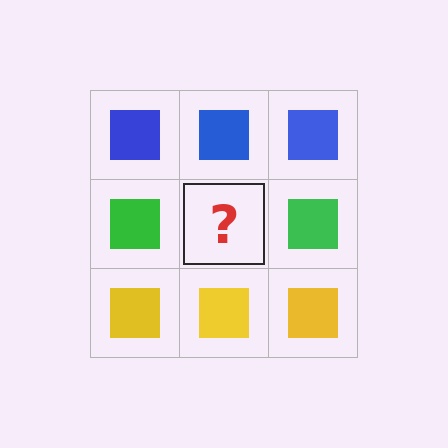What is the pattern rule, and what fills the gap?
The rule is that each row has a consistent color. The gap should be filled with a green square.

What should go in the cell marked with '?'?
The missing cell should contain a green square.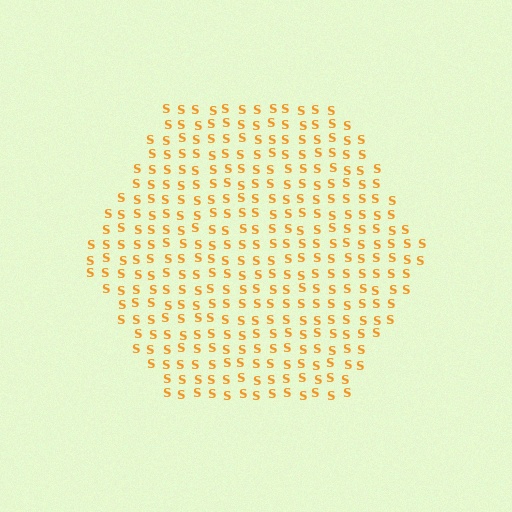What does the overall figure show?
The overall figure shows a hexagon.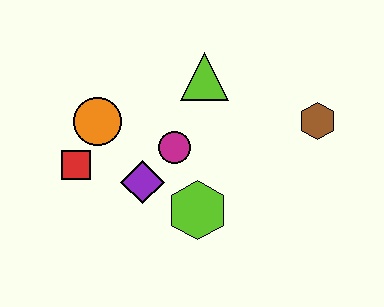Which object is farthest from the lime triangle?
The red square is farthest from the lime triangle.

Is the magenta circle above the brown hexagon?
No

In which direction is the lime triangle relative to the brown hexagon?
The lime triangle is to the left of the brown hexagon.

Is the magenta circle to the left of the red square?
No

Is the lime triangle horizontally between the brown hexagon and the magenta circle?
Yes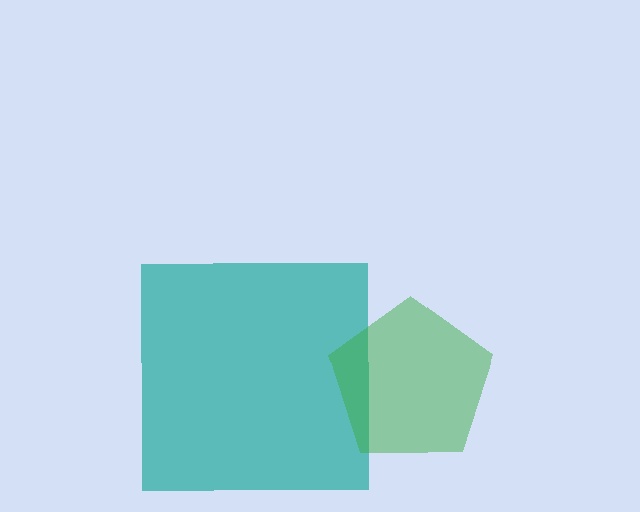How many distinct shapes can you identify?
There are 2 distinct shapes: a teal square, a green pentagon.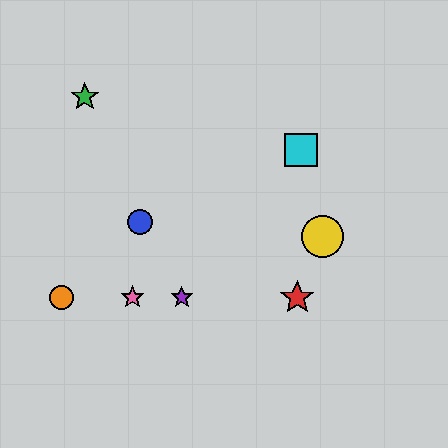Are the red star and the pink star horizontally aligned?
Yes, both are at y≈297.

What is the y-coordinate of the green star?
The green star is at y≈97.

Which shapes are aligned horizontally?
The red star, the purple star, the orange circle, the pink star are aligned horizontally.